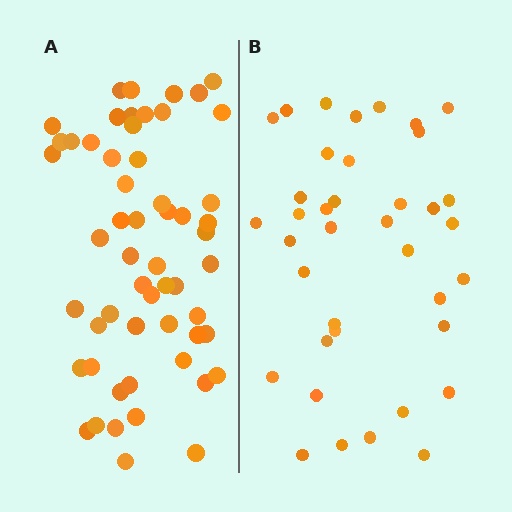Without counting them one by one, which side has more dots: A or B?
Region A (the left region) has more dots.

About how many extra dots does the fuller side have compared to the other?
Region A has approximately 20 more dots than region B.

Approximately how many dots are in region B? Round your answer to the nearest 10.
About 40 dots. (The exact count is 38, which rounds to 40.)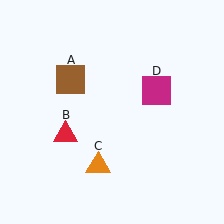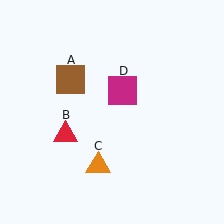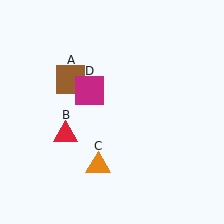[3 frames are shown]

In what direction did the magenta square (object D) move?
The magenta square (object D) moved left.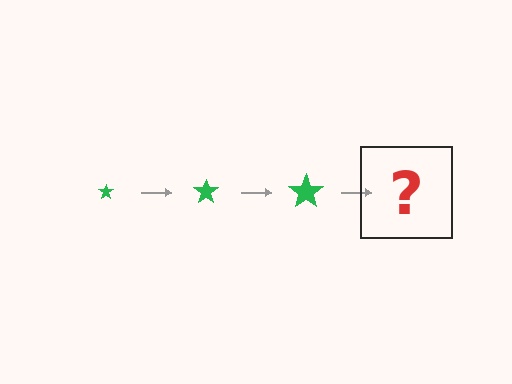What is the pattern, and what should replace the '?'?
The pattern is that the star gets progressively larger each step. The '?' should be a green star, larger than the previous one.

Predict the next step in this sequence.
The next step is a green star, larger than the previous one.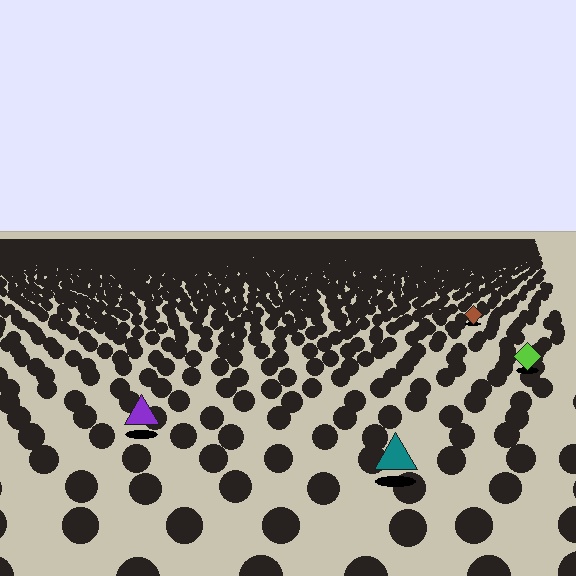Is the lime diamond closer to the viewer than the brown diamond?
Yes. The lime diamond is closer — you can tell from the texture gradient: the ground texture is coarser near it.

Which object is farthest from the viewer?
The brown diamond is farthest from the viewer. It appears smaller and the ground texture around it is denser.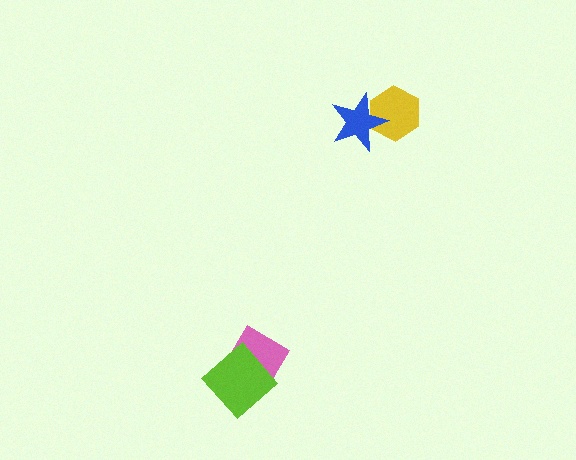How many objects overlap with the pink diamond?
1 object overlaps with the pink diamond.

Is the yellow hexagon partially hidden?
Yes, it is partially covered by another shape.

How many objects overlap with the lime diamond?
1 object overlaps with the lime diamond.